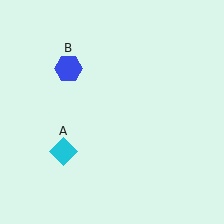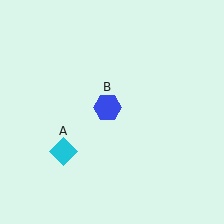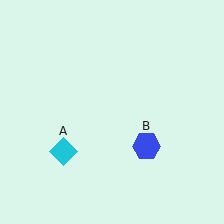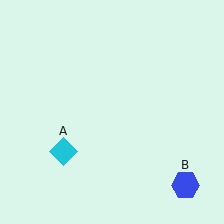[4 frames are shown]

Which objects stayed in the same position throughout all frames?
Cyan diamond (object A) remained stationary.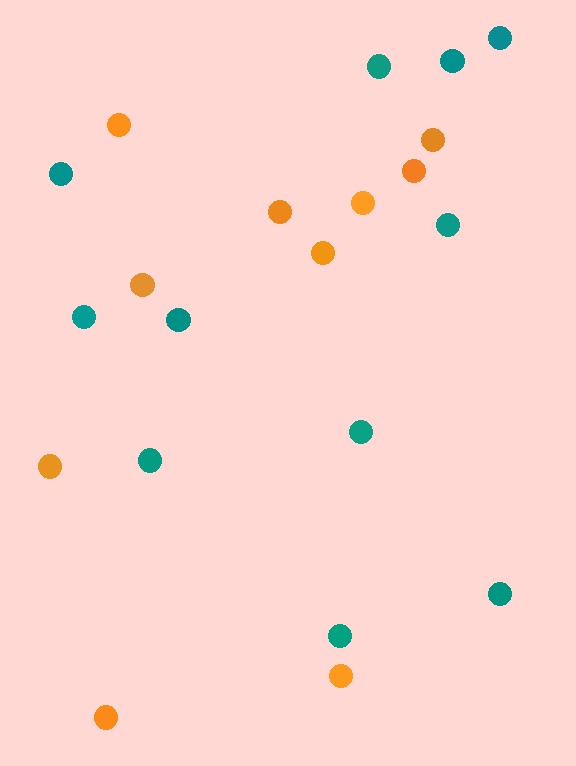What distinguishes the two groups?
There are 2 groups: one group of orange circles (10) and one group of teal circles (11).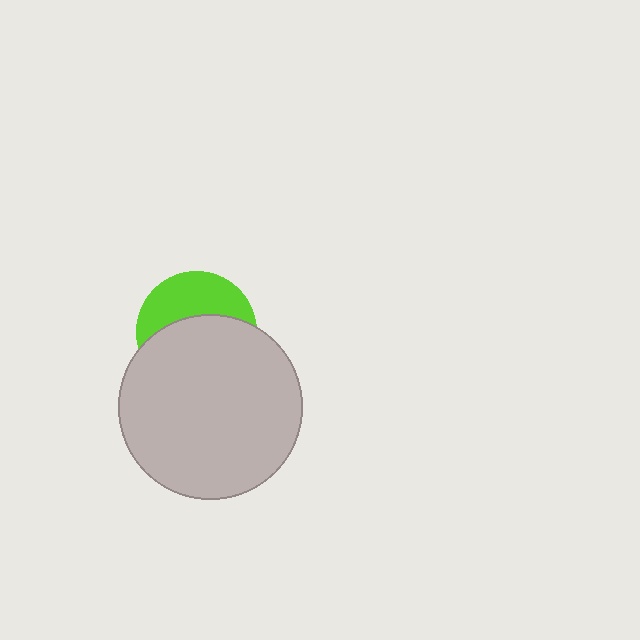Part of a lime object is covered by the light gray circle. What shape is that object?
It is a circle.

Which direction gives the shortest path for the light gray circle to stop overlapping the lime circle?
Moving down gives the shortest separation.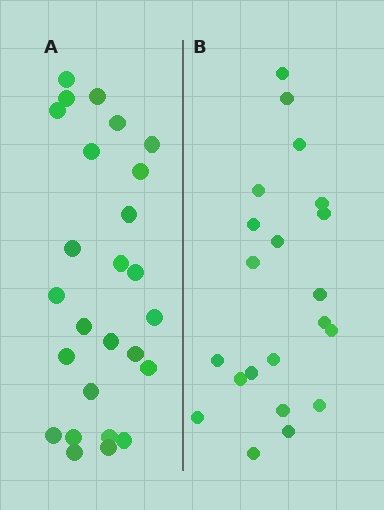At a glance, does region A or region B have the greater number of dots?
Region A (the left region) has more dots.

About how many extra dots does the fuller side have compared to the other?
Region A has about 5 more dots than region B.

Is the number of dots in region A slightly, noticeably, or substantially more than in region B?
Region A has only slightly more — the two regions are fairly close. The ratio is roughly 1.2 to 1.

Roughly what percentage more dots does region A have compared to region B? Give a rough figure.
About 25% more.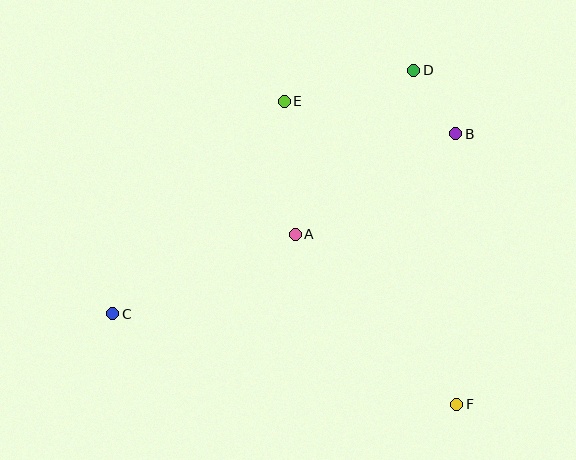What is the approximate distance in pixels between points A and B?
The distance between A and B is approximately 189 pixels.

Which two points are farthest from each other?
Points B and C are farthest from each other.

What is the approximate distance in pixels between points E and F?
The distance between E and F is approximately 349 pixels.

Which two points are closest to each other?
Points B and D are closest to each other.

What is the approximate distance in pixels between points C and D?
The distance between C and D is approximately 387 pixels.